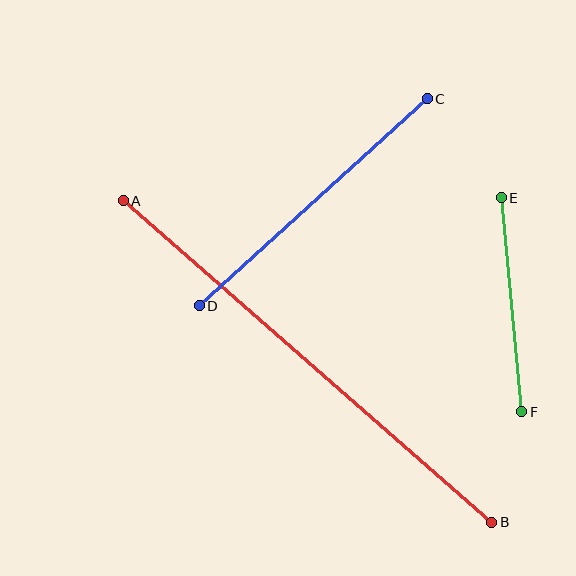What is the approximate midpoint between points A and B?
The midpoint is at approximately (307, 362) pixels.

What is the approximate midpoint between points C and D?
The midpoint is at approximately (313, 202) pixels.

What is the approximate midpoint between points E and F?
The midpoint is at approximately (511, 305) pixels.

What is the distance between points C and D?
The distance is approximately 308 pixels.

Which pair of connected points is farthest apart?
Points A and B are farthest apart.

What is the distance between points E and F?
The distance is approximately 215 pixels.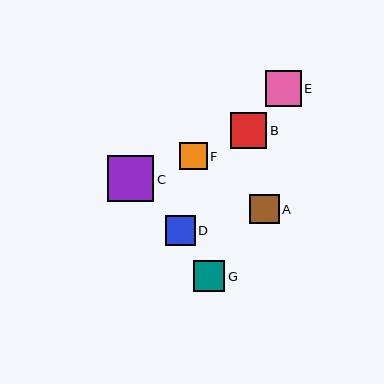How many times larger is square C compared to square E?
Square C is approximately 1.3 times the size of square E.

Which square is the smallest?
Square F is the smallest with a size of approximately 28 pixels.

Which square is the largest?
Square C is the largest with a size of approximately 46 pixels.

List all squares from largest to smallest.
From largest to smallest: C, B, E, G, D, A, F.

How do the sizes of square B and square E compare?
Square B and square E are approximately the same size.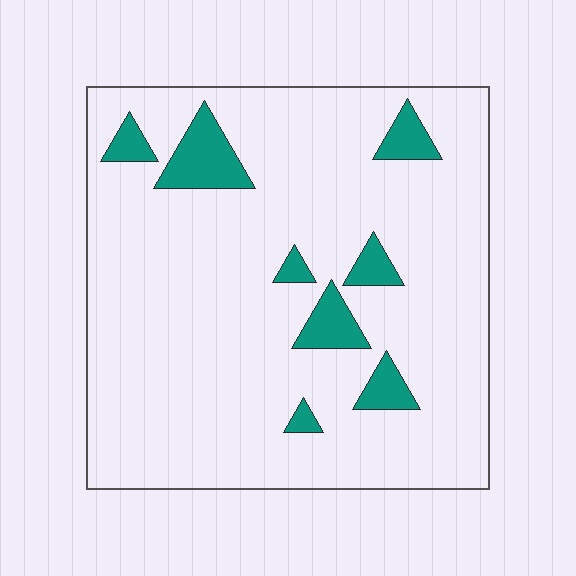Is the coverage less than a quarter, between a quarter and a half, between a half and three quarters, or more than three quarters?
Less than a quarter.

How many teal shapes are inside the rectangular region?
8.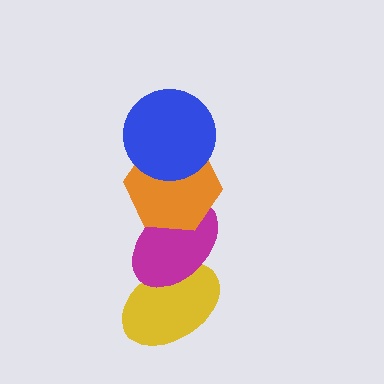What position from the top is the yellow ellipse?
The yellow ellipse is 4th from the top.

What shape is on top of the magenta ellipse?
The orange hexagon is on top of the magenta ellipse.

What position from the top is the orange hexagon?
The orange hexagon is 2nd from the top.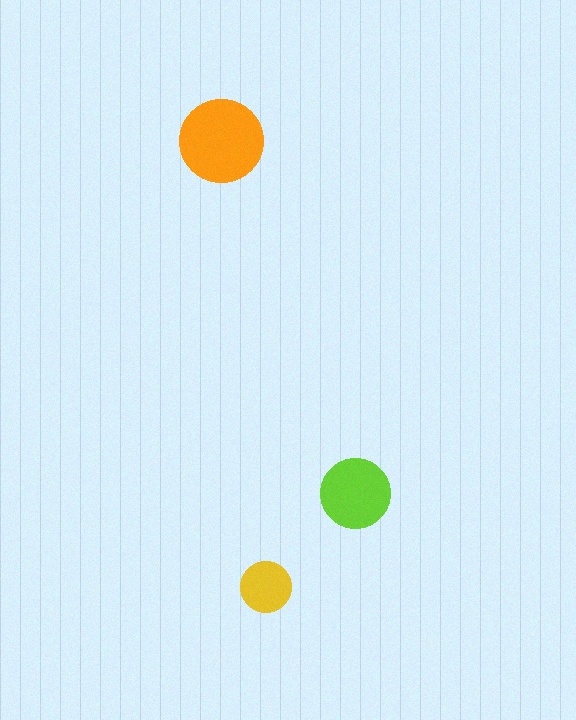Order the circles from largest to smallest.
the orange one, the lime one, the yellow one.